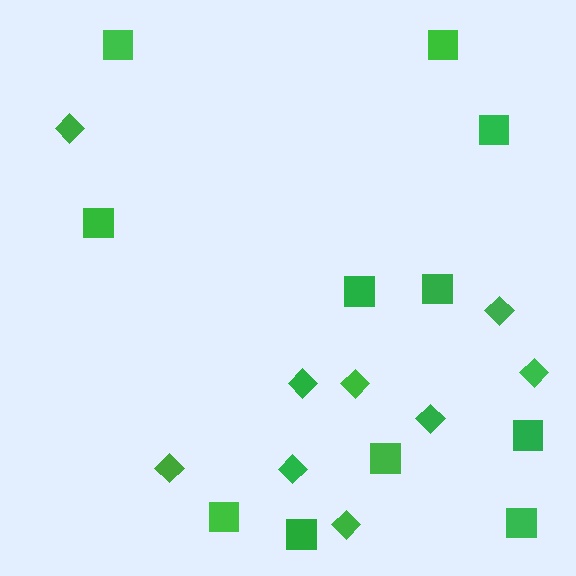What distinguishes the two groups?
There are 2 groups: one group of diamonds (9) and one group of squares (11).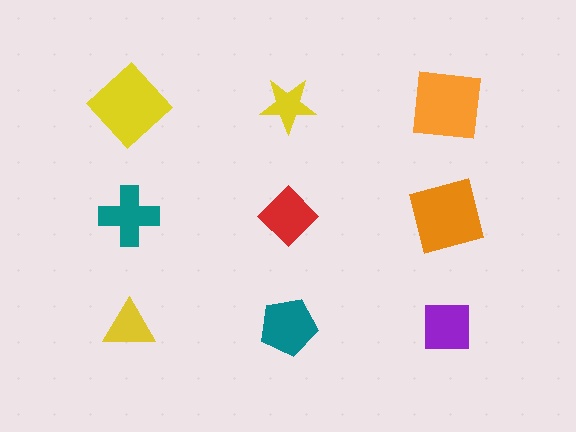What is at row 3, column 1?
A yellow triangle.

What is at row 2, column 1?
A teal cross.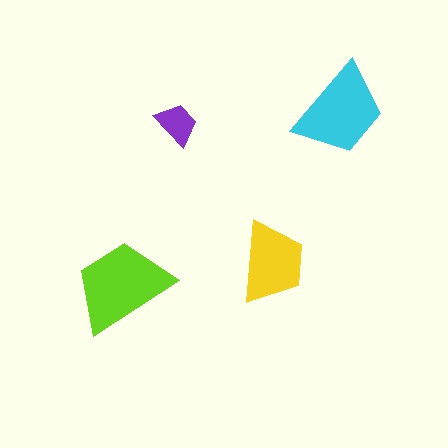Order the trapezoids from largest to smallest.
the lime one, the cyan one, the yellow one, the purple one.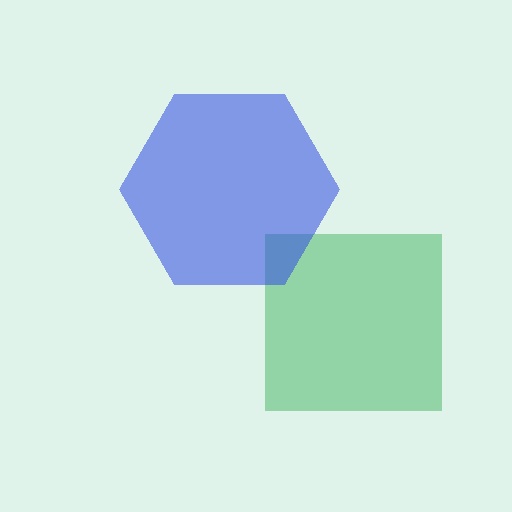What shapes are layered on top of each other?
The layered shapes are: a green square, a blue hexagon.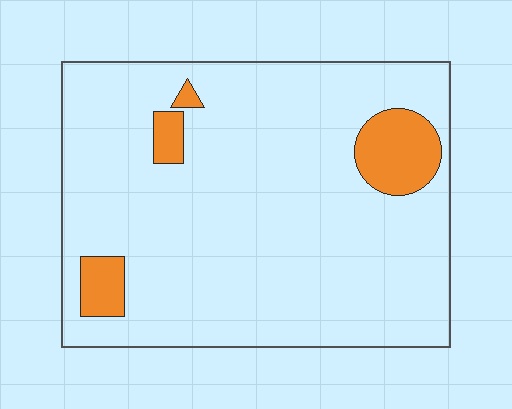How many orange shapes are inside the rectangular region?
4.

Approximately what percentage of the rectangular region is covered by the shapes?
Approximately 10%.